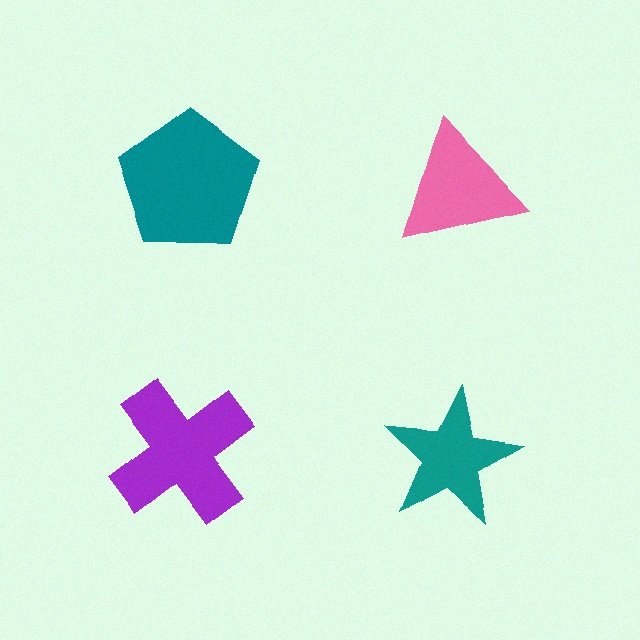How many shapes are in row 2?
2 shapes.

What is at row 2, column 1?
A purple cross.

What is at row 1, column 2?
A pink triangle.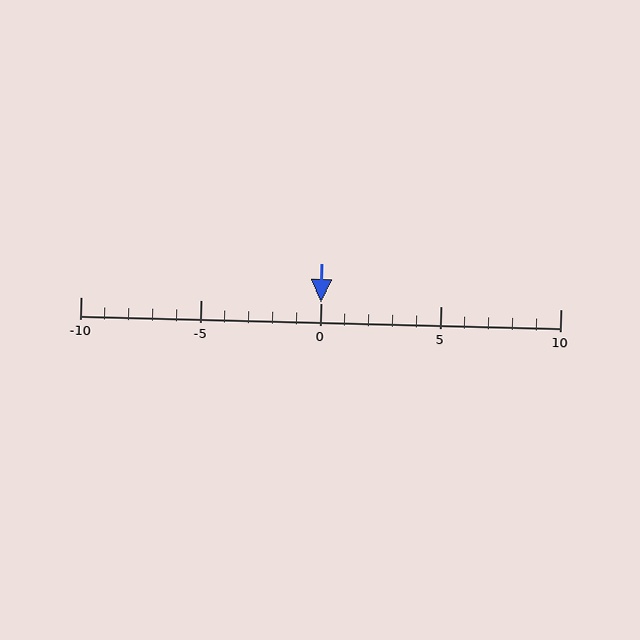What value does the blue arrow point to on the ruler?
The blue arrow points to approximately 0.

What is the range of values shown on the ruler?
The ruler shows values from -10 to 10.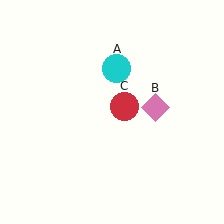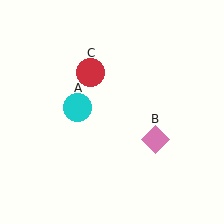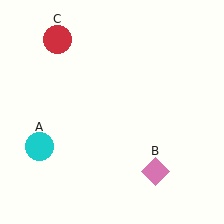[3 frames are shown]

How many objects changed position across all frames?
3 objects changed position: cyan circle (object A), pink diamond (object B), red circle (object C).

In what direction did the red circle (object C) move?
The red circle (object C) moved up and to the left.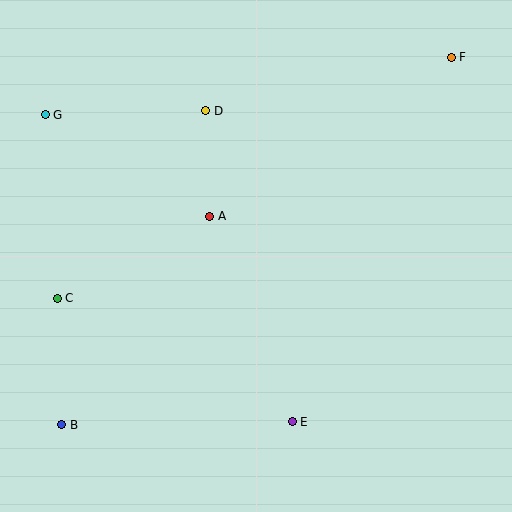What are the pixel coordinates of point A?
Point A is at (210, 216).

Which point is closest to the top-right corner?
Point F is closest to the top-right corner.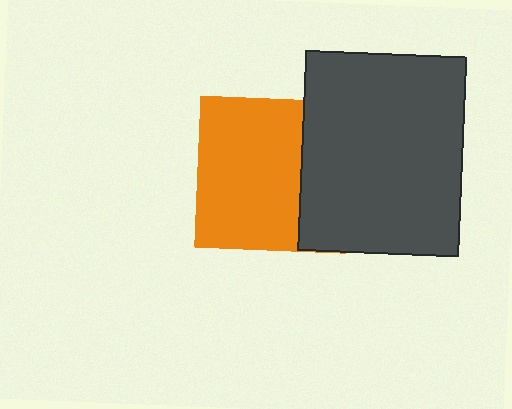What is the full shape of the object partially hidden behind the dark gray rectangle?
The partially hidden object is an orange square.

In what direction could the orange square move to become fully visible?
The orange square could move left. That would shift it out from behind the dark gray rectangle entirely.